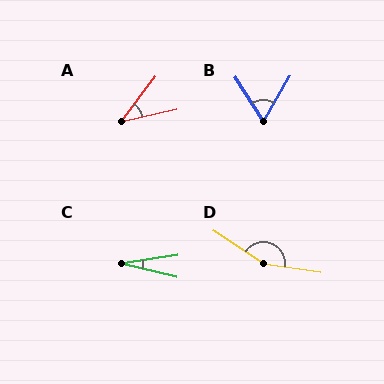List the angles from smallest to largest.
C (23°), A (41°), B (62°), D (155°).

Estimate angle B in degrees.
Approximately 62 degrees.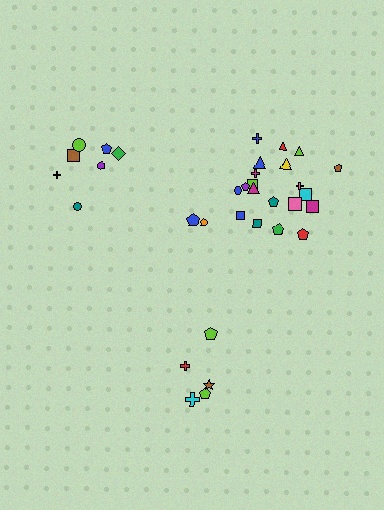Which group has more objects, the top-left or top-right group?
The top-right group.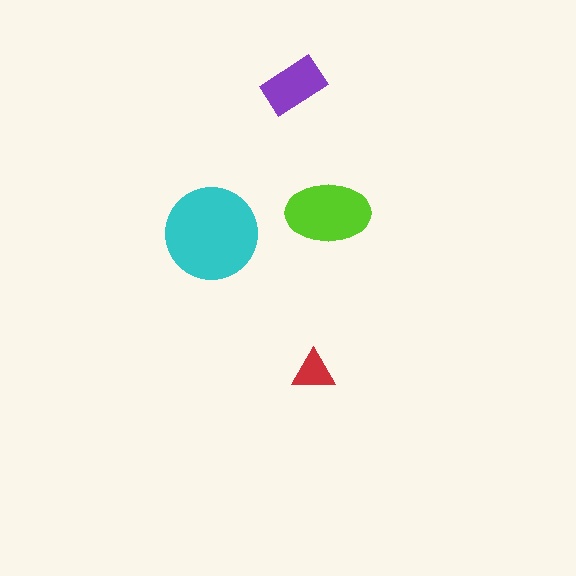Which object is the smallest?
The red triangle.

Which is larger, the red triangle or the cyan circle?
The cyan circle.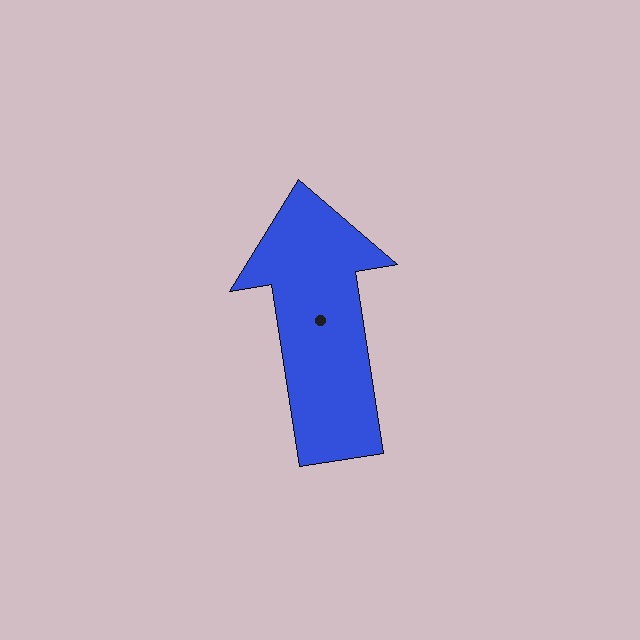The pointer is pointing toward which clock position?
Roughly 12 o'clock.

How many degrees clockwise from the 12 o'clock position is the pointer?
Approximately 351 degrees.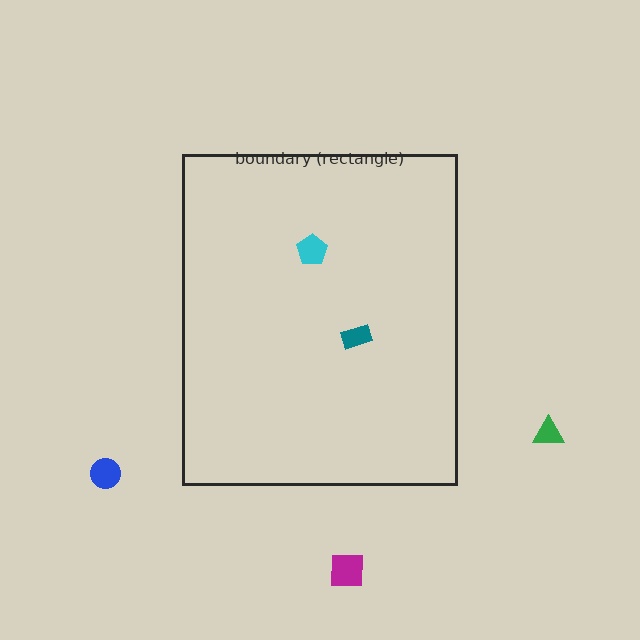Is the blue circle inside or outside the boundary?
Outside.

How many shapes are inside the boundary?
2 inside, 3 outside.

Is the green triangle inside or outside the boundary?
Outside.